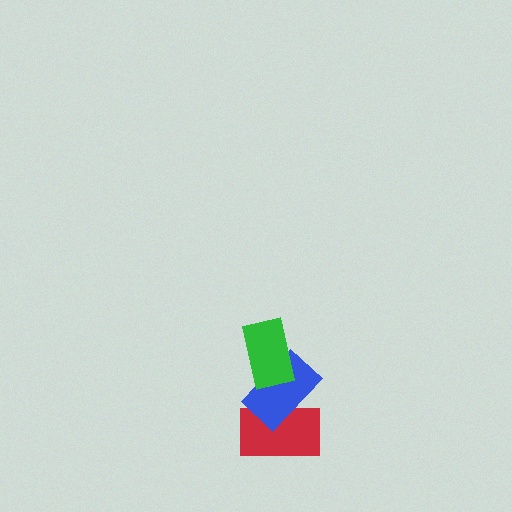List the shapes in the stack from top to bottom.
From top to bottom: the green rectangle, the blue rectangle, the red rectangle.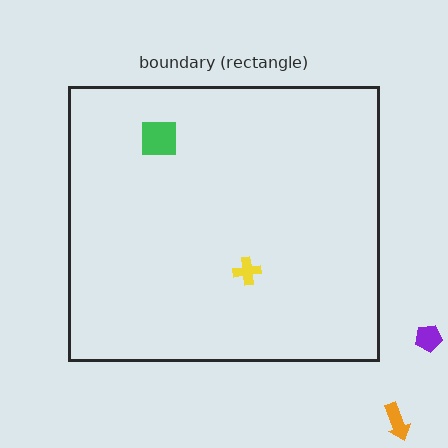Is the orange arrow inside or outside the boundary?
Outside.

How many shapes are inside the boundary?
2 inside, 2 outside.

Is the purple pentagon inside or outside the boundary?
Outside.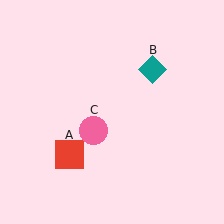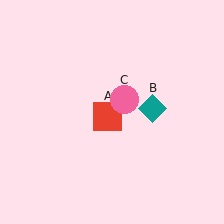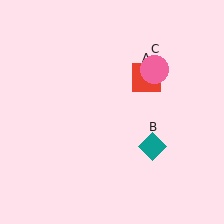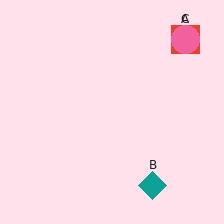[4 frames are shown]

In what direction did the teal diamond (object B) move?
The teal diamond (object B) moved down.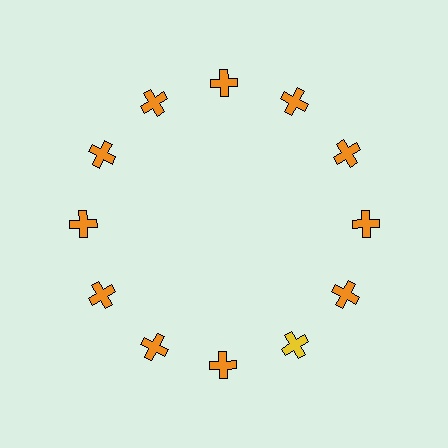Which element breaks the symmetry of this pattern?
The yellow cross at roughly the 5 o'clock position breaks the symmetry. All other shapes are orange crosses.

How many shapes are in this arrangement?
There are 12 shapes arranged in a ring pattern.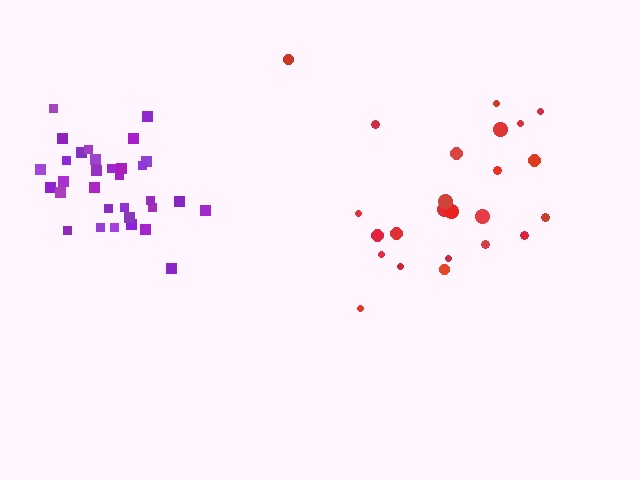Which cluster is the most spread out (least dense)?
Red.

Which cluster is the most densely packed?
Purple.